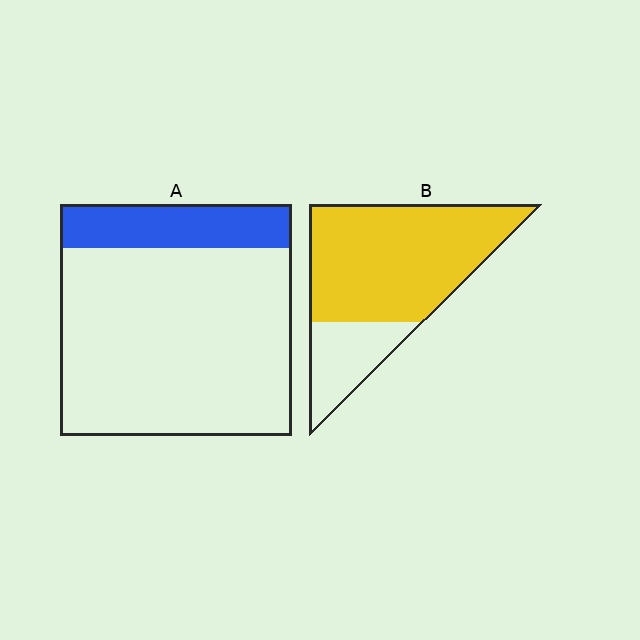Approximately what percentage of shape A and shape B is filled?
A is approximately 20% and B is approximately 75%.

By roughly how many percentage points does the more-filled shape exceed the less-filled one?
By roughly 55 percentage points (B over A).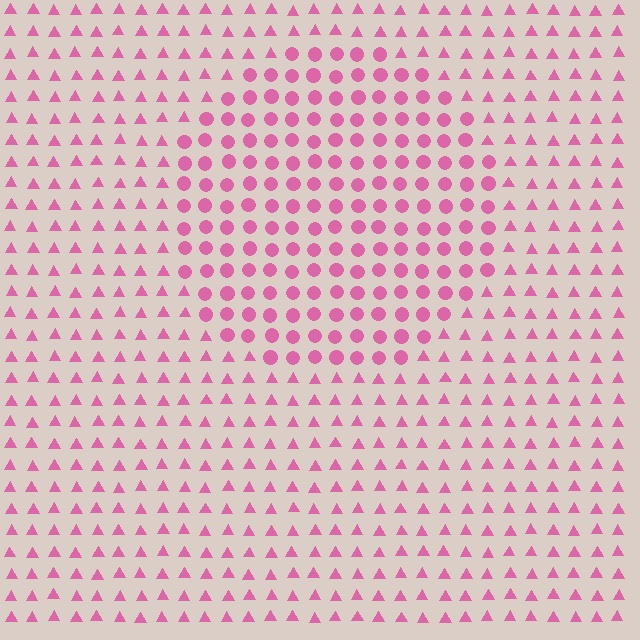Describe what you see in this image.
The image is filled with small pink elements arranged in a uniform grid. A circle-shaped region contains circles, while the surrounding area contains triangles. The boundary is defined purely by the change in element shape.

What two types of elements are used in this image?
The image uses circles inside the circle region and triangles outside it.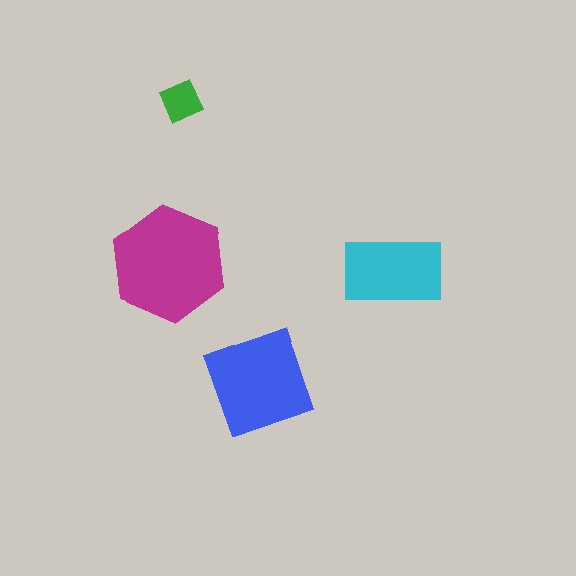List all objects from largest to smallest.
The magenta hexagon, the blue square, the cyan rectangle, the green diamond.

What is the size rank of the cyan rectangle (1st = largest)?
3rd.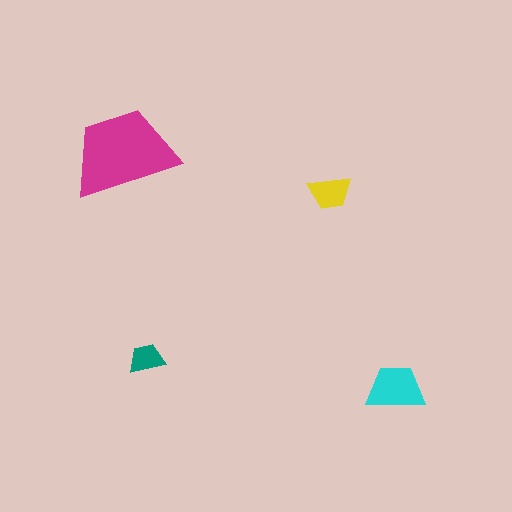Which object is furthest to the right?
The cyan trapezoid is rightmost.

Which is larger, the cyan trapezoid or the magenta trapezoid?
The magenta one.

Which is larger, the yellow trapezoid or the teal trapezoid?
The yellow one.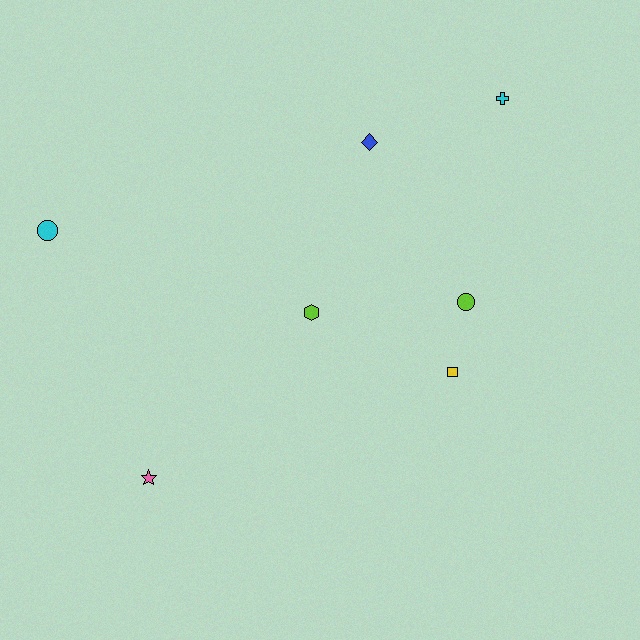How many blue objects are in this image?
There is 1 blue object.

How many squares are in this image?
There is 1 square.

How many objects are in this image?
There are 7 objects.